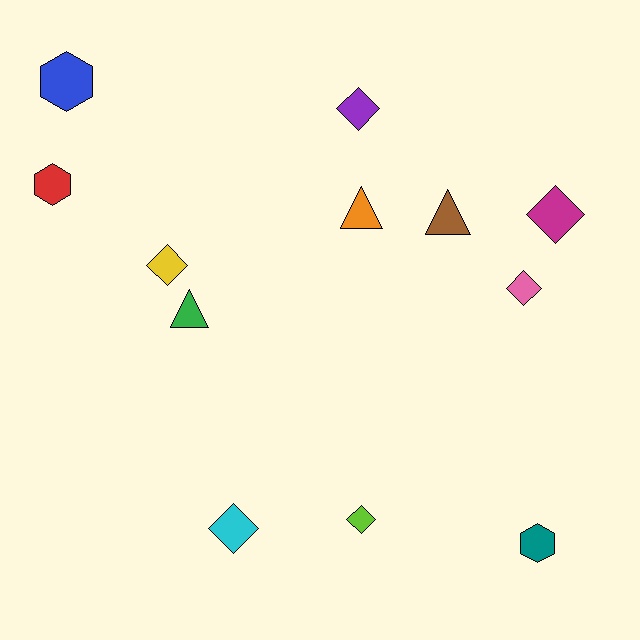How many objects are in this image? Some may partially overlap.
There are 12 objects.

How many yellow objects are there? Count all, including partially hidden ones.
There is 1 yellow object.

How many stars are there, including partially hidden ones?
There are no stars.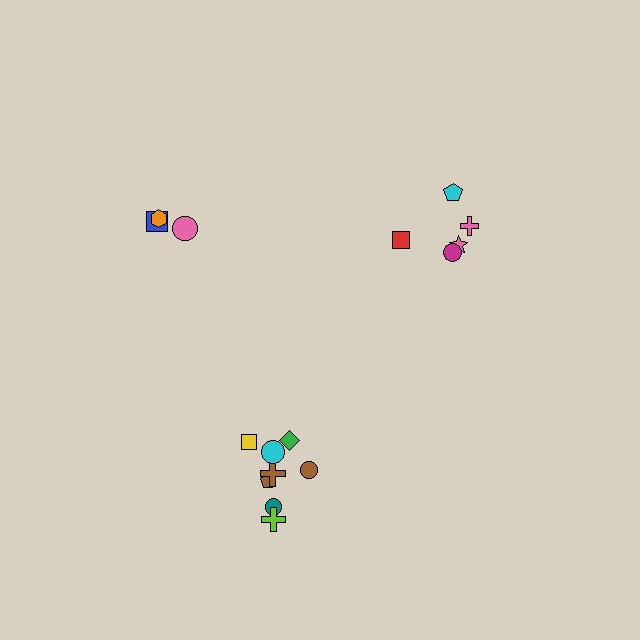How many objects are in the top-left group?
There are 3 objects.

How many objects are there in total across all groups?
There are 16 objects.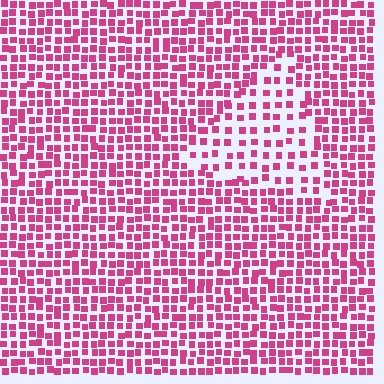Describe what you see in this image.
The image contains small magenta elements arranged at two different densities. A triangle-shaped region is visible where the elements are less densely packed than the surrounding area.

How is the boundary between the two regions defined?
The boundary is defined by a change in element density (approximately 1.9x ratio). All elements are the same color, size, and shape.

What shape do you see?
I see a triangle.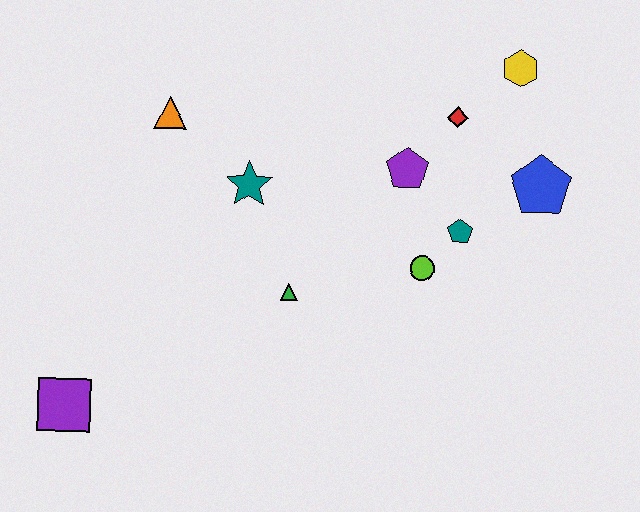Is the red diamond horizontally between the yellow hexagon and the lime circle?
Yes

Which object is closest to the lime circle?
The teal pentagon is closest to the lime circle.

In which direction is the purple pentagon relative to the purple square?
The purple pentagon is to the right of the purple square.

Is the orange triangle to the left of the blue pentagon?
Yes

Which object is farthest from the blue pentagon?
The purple square is farthest from the blue pentagon.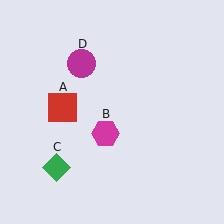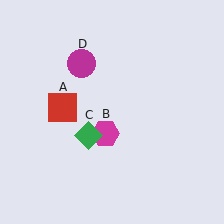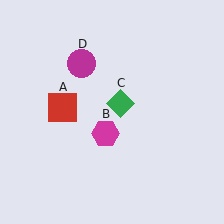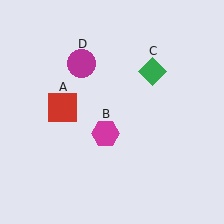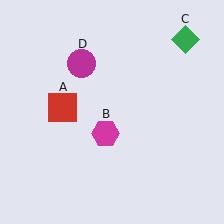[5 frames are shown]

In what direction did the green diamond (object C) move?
The green diamond (object C) moved up and to the right.